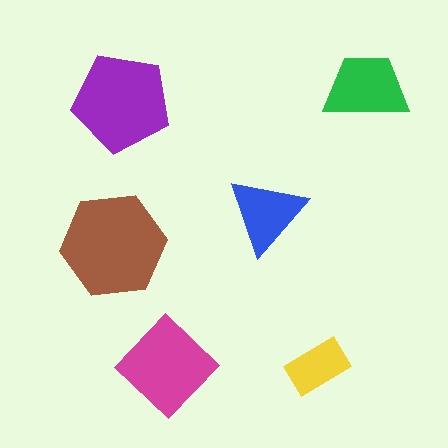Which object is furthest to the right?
The green trapezoid is rightmost.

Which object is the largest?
The brown hexagon.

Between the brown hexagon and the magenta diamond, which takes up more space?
The brown hexagon.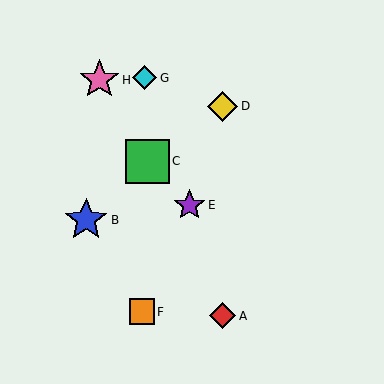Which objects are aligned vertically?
Objects A, D are aligned vertically.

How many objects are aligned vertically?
2 objects (A, D) are aligned vertically.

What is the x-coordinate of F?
Object F is at x≈142.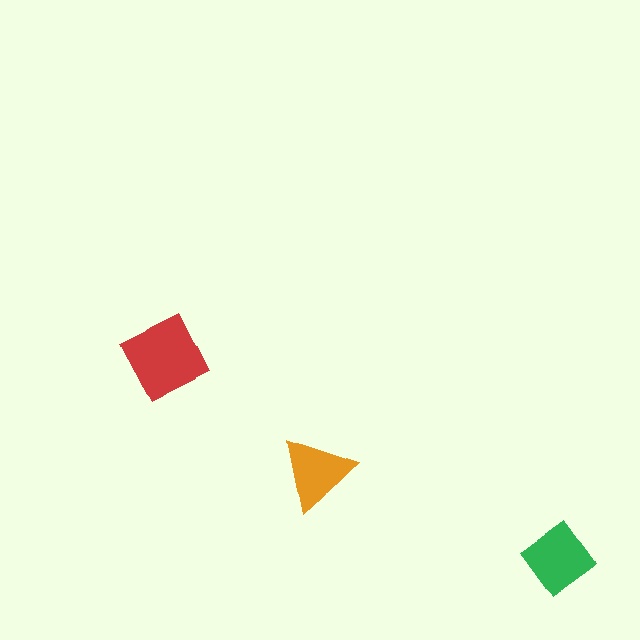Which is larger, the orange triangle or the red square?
The red square.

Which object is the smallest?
The orange triangle.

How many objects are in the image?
There are 3 objects in the image.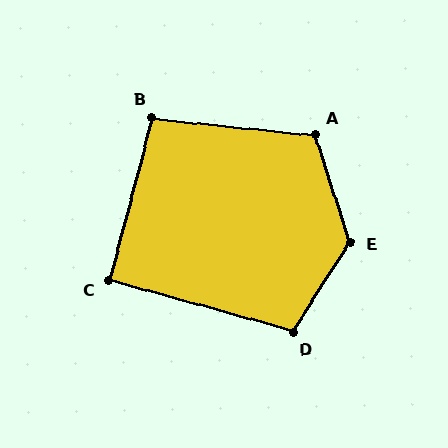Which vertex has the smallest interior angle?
C, at approximately 91 degrees.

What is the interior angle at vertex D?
Approximately 107 degrees (obtuse).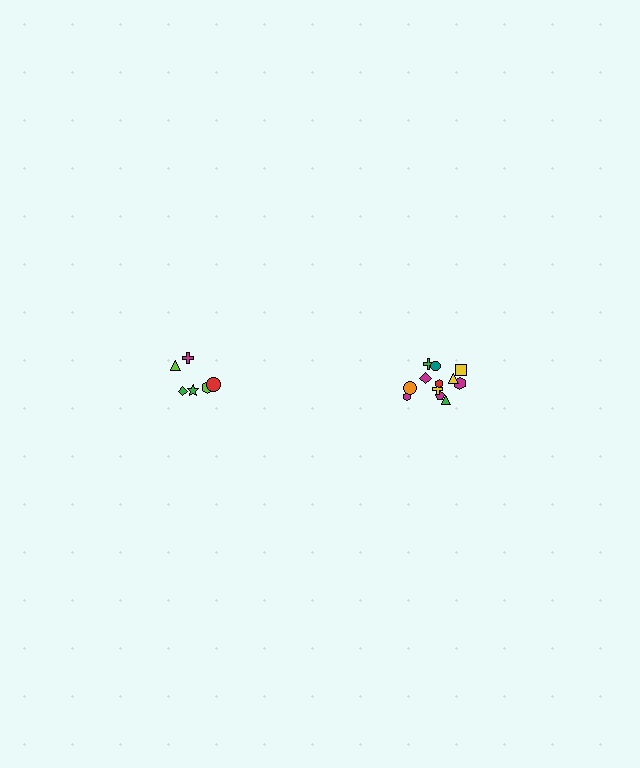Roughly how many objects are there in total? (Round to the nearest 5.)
Roughly 20 objects in total.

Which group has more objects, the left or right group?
The right group.